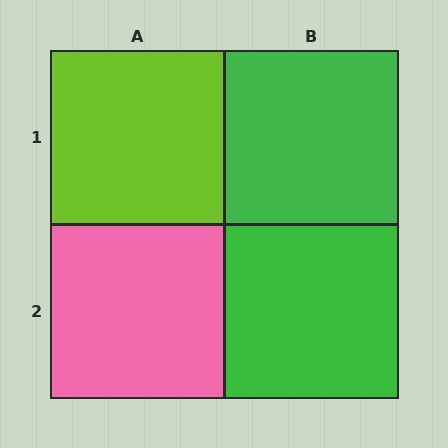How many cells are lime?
1 cell is lime.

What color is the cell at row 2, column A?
Pink.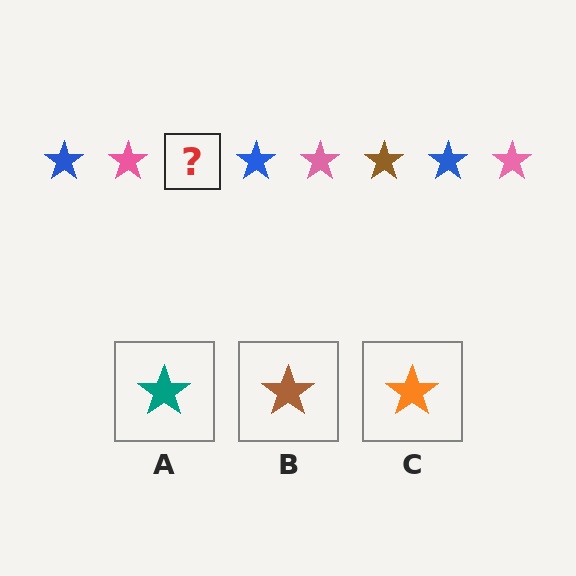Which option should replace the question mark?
Option B.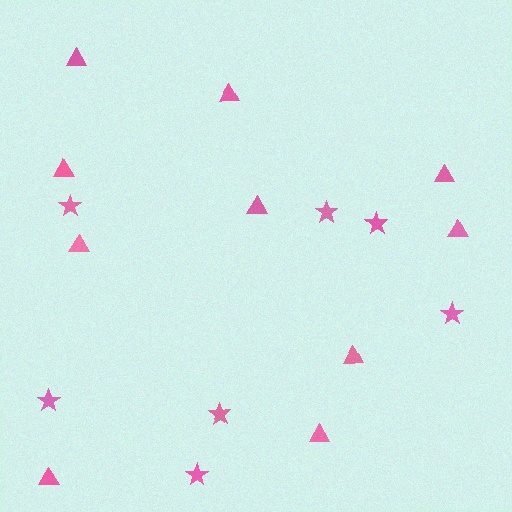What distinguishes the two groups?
There are 2 groups: one group of stars (7) and one group of triangles (10).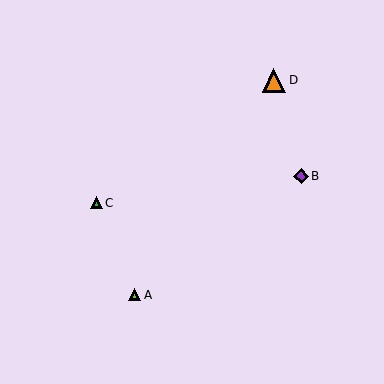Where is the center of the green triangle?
The center of the green triangle is at (96, 203).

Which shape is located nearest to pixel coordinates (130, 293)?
The lime triangle (labeled A) at (135, 295) is nearest to that location.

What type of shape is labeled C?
Shape C is a green triangle.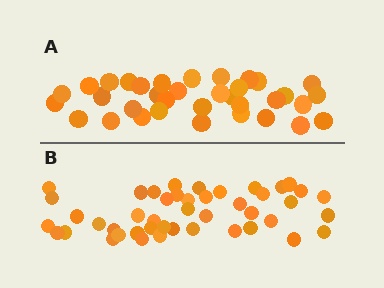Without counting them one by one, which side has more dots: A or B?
Region B (the bottom region) has more dots.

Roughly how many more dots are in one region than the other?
Region B has roughly 10 or so more dots than region A.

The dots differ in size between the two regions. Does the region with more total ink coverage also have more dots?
No. Region A has more total ink coverage because its dots are larger, but region B actually contains more individual dots. Total area can be misleading — the number of items is what matters here.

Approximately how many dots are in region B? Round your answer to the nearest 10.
About 40 dots. (The exact count is 45, which rounds to 40.)